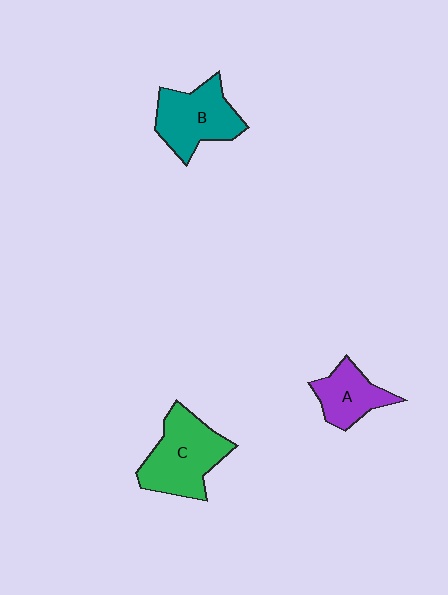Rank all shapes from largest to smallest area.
From largest to smallest: C (green), B (teal), A (purple).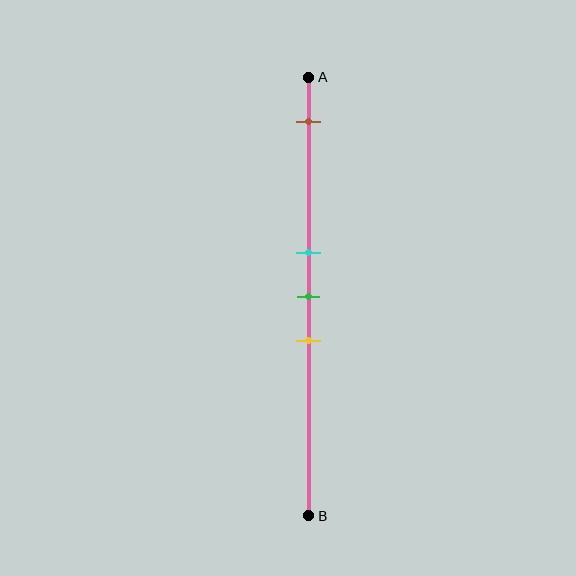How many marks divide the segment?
There are 4 marks dividing the segment.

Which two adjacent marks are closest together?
The cyan and green marks are the closest adjacent pair.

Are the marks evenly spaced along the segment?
No, the marks are not evenly spaced.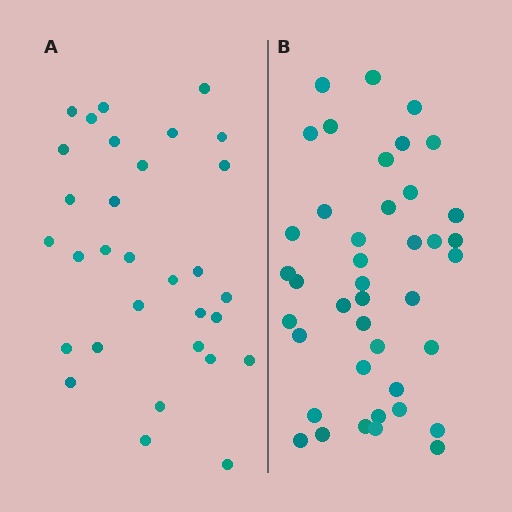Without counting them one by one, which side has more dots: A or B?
Region B (the right region) has more dots.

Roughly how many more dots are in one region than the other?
Region B has roughly 10 or so more dots than region A.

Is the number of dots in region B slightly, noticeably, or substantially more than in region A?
Region B has noticeably more, but not dramatically so. The ratio is roughly 1.3 to 1.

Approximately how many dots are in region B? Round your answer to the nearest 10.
About 40 dots. (The exact count is 41, which rounds to 40.)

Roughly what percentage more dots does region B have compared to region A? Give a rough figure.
About 30% more.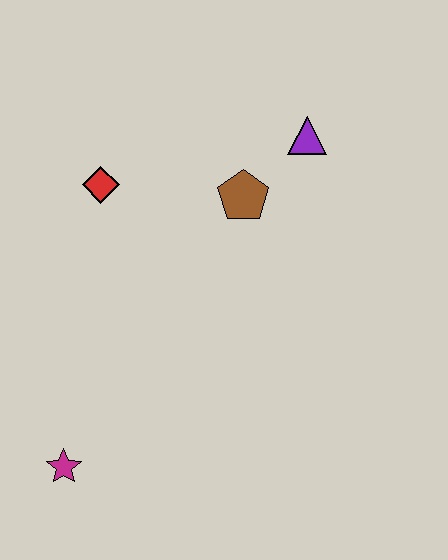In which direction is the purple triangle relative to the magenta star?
The purple triangle is above the magenta star.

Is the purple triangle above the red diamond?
Yes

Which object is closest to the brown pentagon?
The purple triangle is closest to the brown pentagon.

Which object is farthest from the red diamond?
The magenta star is farthest from the red diamond.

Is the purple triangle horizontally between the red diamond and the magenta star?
No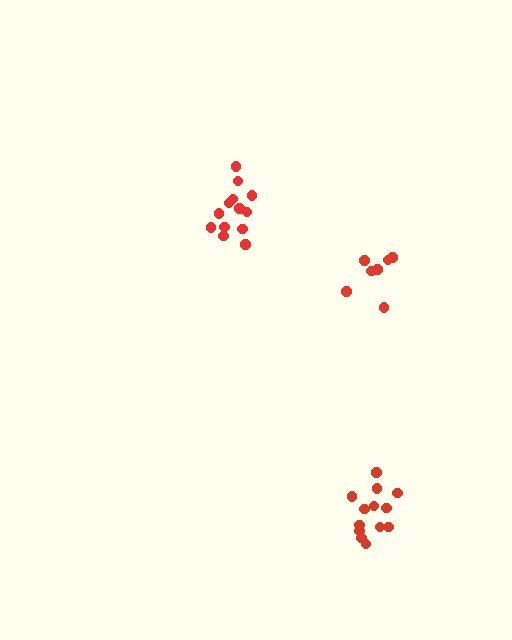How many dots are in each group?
Group 1: 13 dots, Group 2: 13 dots, Group 3: 7 dots (33 total).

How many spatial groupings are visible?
There are 3 spatial groupings.